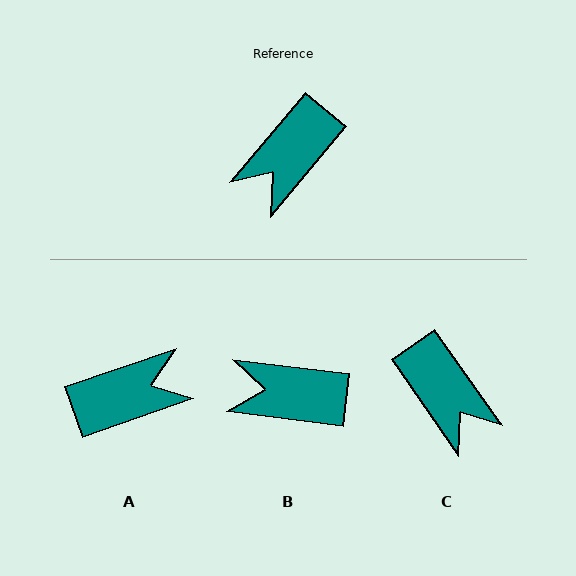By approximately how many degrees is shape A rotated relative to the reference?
Approximately 149 degrees counter-clockwise.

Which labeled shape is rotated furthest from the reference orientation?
A, about 149 degrees away.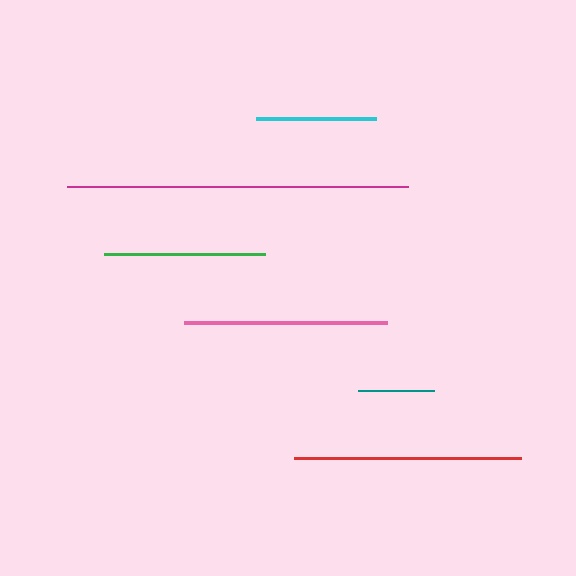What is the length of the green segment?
The green segment is approximately 161 pixels long.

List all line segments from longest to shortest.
From longest to shortest: magenta, red, pink, green, cyan, teal.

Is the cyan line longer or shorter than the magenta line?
The magenta line is longer than the cyan line.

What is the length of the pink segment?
The pink segment is approximately 204 pixels long.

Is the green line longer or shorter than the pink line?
The pink line is longer than the green line.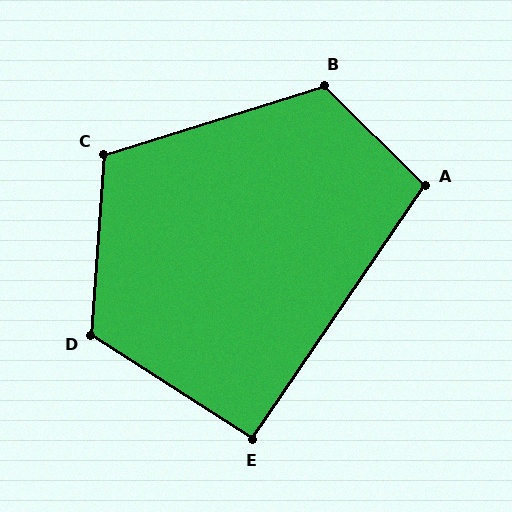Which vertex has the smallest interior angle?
E, at approximately 91 degrees.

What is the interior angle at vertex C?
Approximately 111 degrees (obtuse).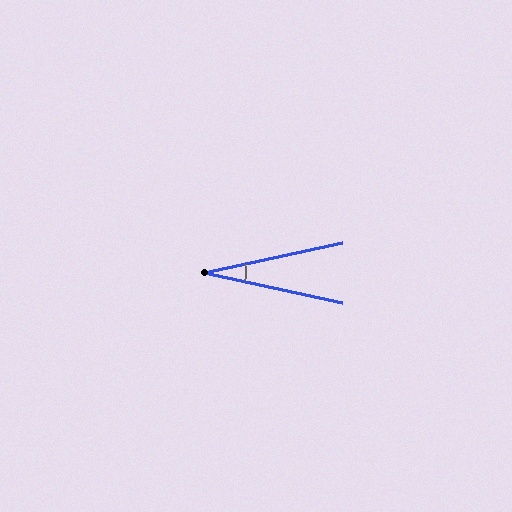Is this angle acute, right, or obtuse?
It is acute.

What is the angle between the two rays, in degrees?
Approximately 25 degrees.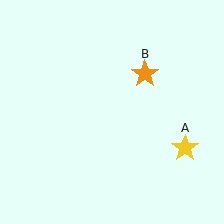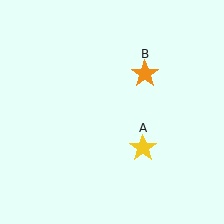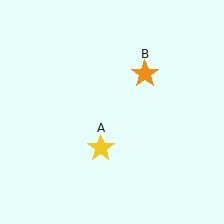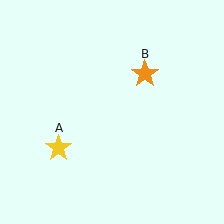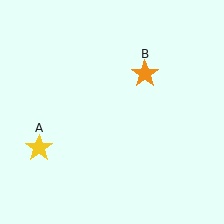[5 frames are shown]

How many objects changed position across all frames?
1 object changed position: yellow star (object A).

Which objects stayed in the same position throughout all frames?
Orange star (object B) remained stationary.